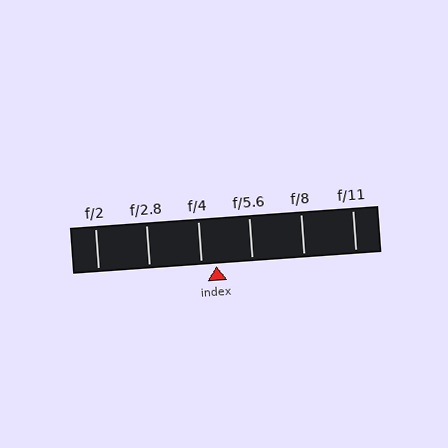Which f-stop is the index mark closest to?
The index mark is closest to f/4.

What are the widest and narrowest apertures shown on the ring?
The widest aperture shown is f/2 and the narrowest is f/11.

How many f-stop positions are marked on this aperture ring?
There are 6 f-stop positions marked.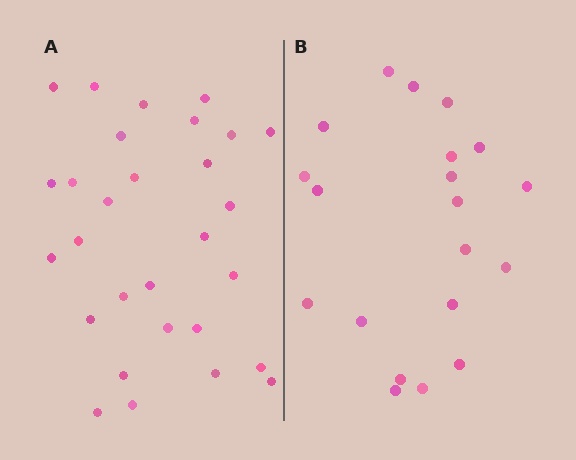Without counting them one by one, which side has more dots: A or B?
Region A (the left region) has more dots.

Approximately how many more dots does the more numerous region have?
Region A has roughly 8 or so more dots than region B.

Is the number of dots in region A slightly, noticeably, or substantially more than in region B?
Region A has substantially more. The ratio is roughly 1.4 to 1.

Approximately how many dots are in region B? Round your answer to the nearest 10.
About 20 dots.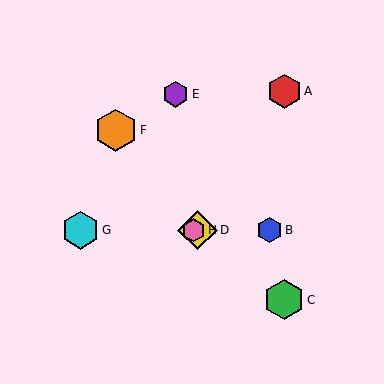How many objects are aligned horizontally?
4 objects (B, D, G, H) are aligned horizontally.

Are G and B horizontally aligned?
Yes, both are at y≈230.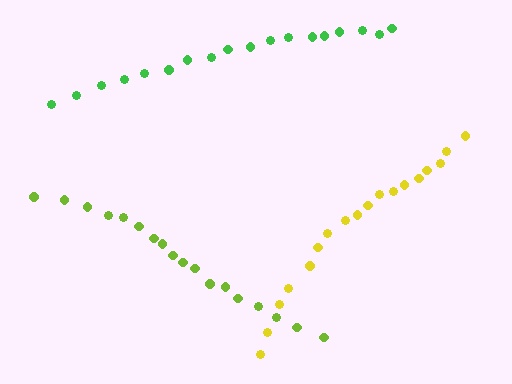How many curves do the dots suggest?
There are 3 distinct paths.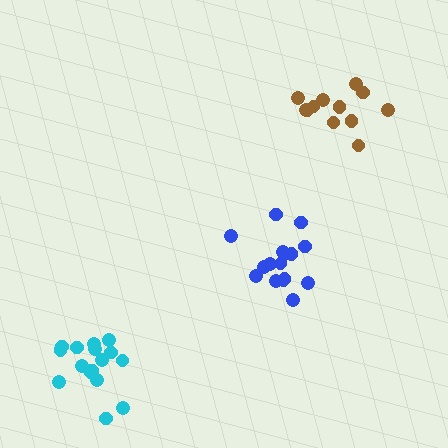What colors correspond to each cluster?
The clusters are colored: blue, cyan, brown.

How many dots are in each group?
Group 1: 16 dots, Group 2: 16 dots, Group 3: 12 dots (44 total).